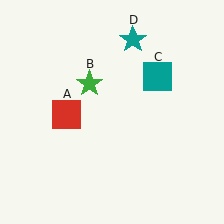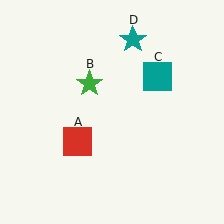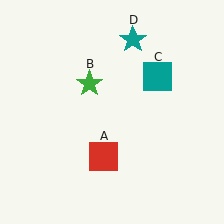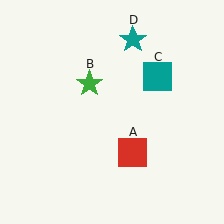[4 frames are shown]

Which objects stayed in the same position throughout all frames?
Green star (object B) and teal square (object C) and teal star (object D) remained stationary.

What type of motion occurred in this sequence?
The red square (object A) rotated counterclockwise around the center of the scene.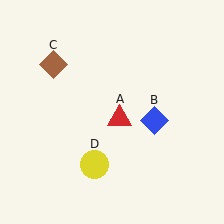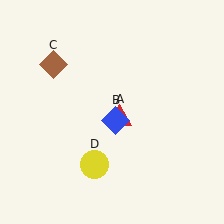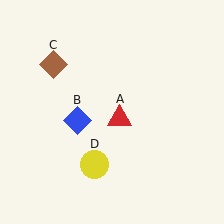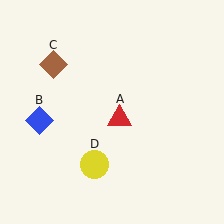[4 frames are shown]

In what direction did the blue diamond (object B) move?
The blue diamond (object B) moved left.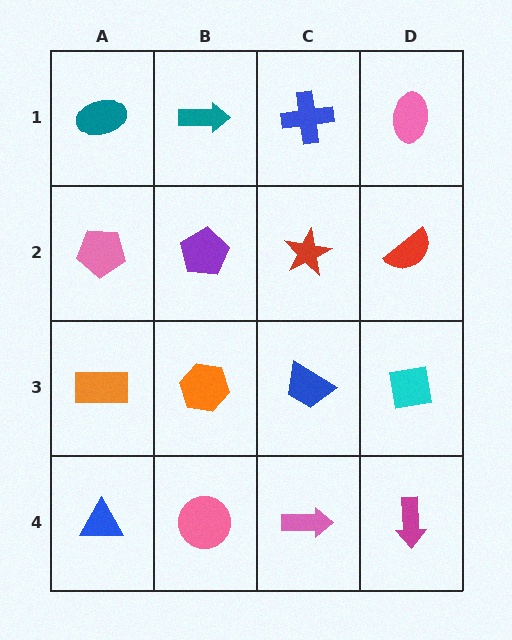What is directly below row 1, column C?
A red star.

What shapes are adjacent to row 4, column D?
A cyan square (row 3, column D), a pink arrow (row 4, column C).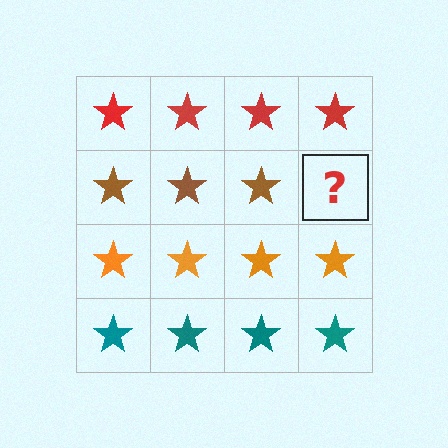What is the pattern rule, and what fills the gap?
The rule is that each row has a consistent color. The gap should be filled with a brown star.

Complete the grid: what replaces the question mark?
The question mark should be replaced with a brown star.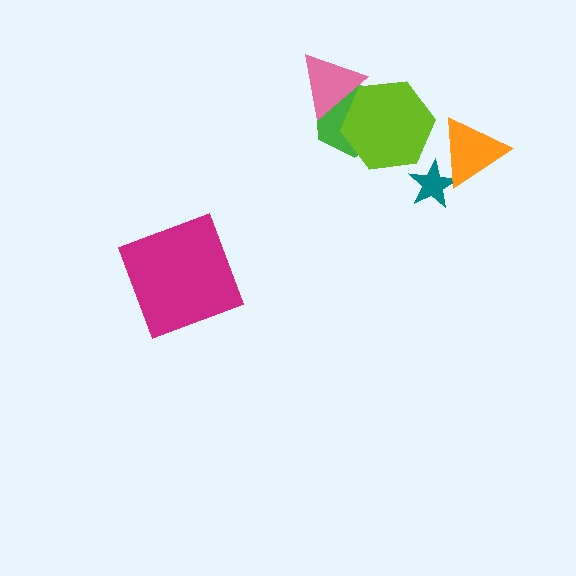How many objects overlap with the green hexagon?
2 objects overlap with the green hexagon.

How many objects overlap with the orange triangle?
1 object overlaps with the orange triangle.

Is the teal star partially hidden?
Yes, it is partially covered by another shape.